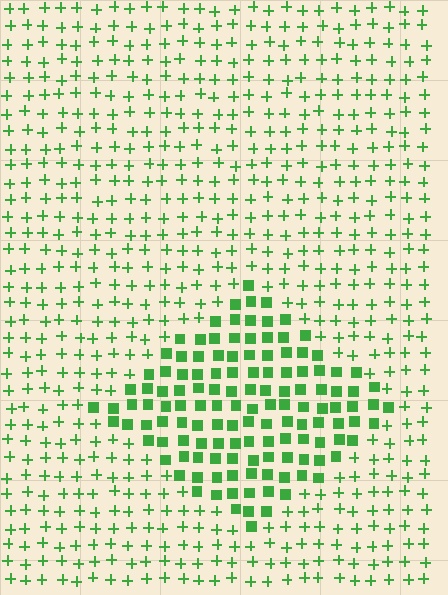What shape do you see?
I see a diamond.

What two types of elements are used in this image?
The image uses squares inside the diamond region and plus signs outside it.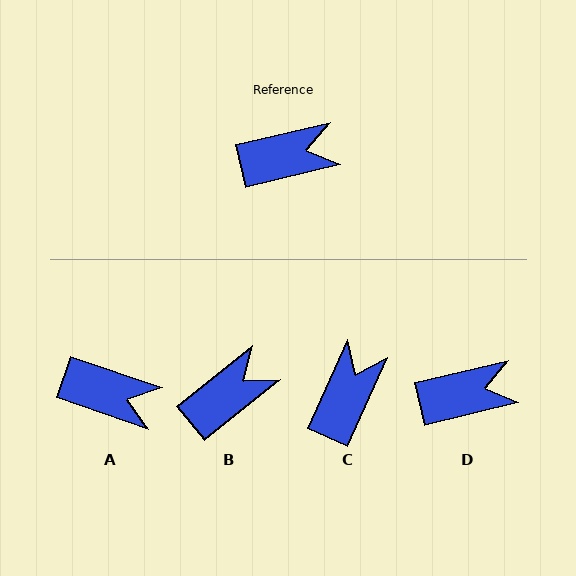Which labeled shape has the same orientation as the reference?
D.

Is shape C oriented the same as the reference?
No, it is off by about 52 degrees.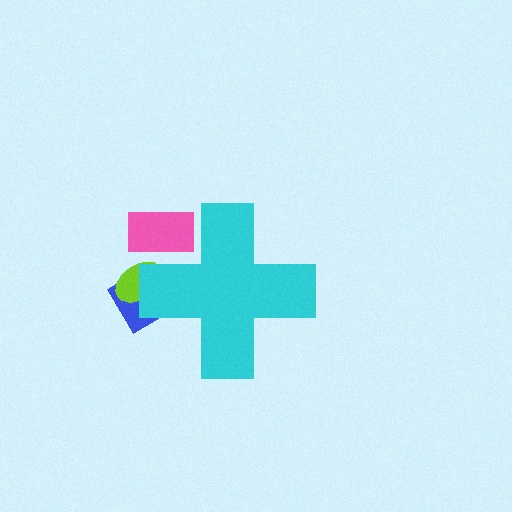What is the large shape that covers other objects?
A cyan cross.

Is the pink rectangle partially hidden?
Yes, the pink rectangle is partially hidden behind the cyan cross.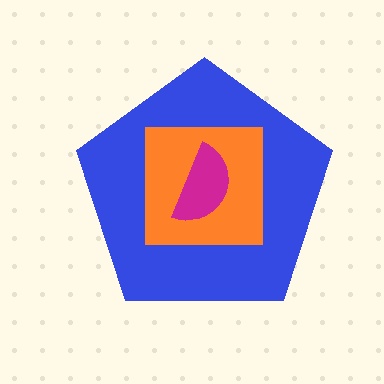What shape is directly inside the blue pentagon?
The orange square.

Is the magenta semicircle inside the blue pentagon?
Yes.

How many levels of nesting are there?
3.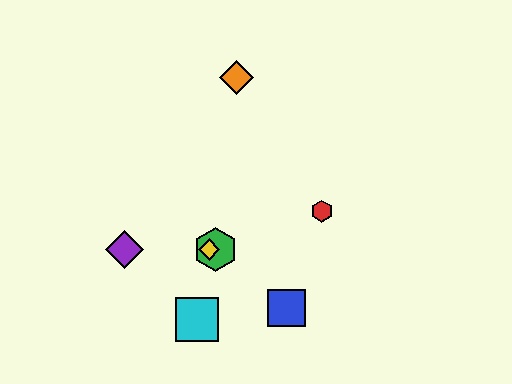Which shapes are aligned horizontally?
The green hexagon, the yellow diamond, the purple diamond are aligned horizontally.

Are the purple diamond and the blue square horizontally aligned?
No, the purple diamond is at y≈249 and the blue square is at y≈308.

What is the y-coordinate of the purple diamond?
The purple diamond is at y≈249.